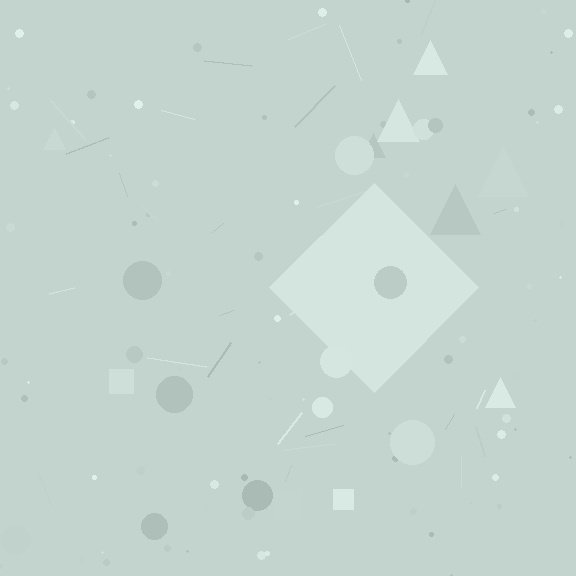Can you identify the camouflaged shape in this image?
The camouflaged shape is a diamond.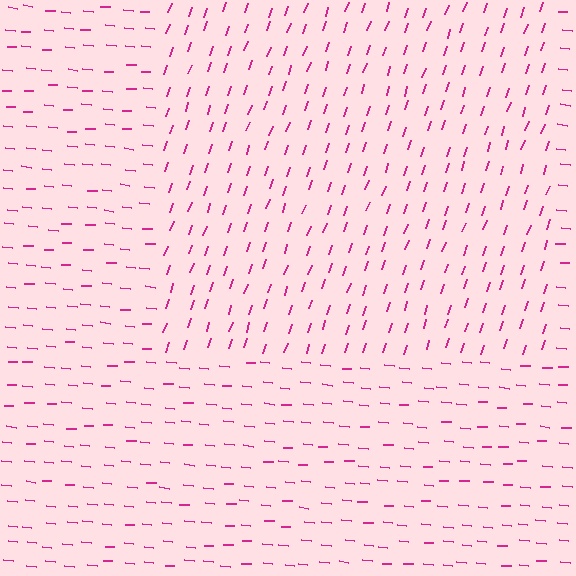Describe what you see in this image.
The image is filled with small magenta line segments. A rectangle region in the image has lines oriented differently from the surrounding lines, creating a visible texture boundary.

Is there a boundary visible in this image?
Yes, there is a texture boundary formed by a change in line orientation.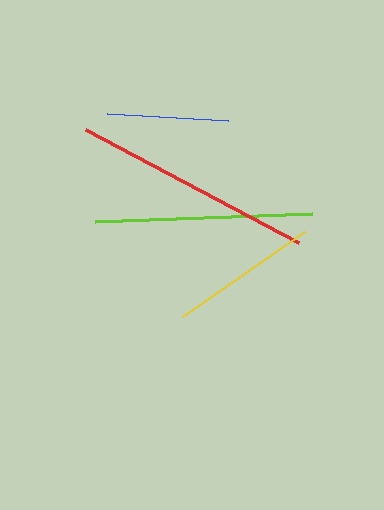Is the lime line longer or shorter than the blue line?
The lime line is longer than the blue line.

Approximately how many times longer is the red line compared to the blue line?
The red line is approximately 2.0 times the length of the blue line.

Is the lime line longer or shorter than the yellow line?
The lime line is longer than the yellow line.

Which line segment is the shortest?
The blue line is the shortest at approximately 121 pixels.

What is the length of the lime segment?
The lime segment is approximately 217 pixels long.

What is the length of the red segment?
The red segment is approximately 241 pixels long.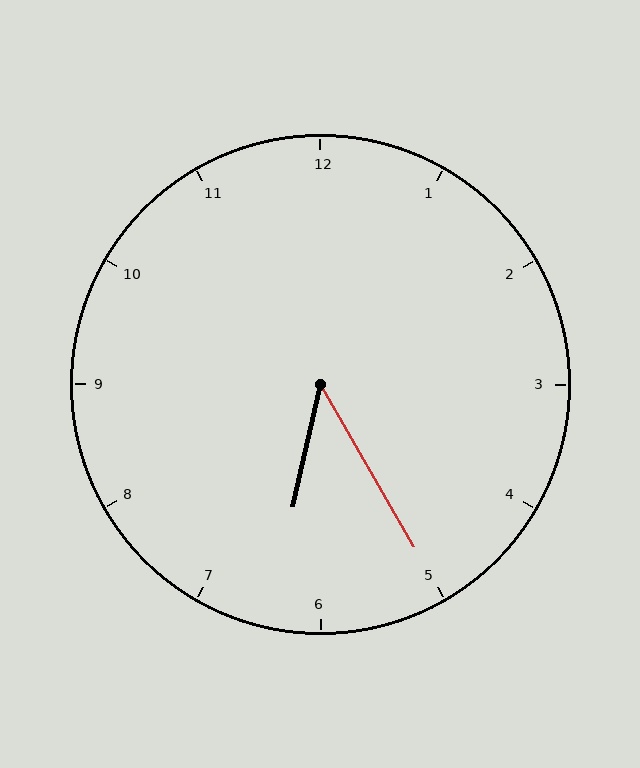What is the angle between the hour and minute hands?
Approximately 42 degrees.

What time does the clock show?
6:25.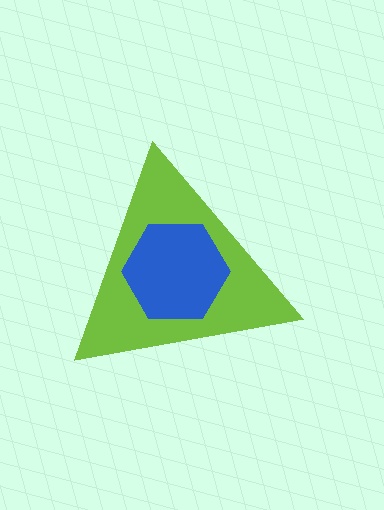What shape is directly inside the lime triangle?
The blue hexagon.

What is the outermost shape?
The lime triangle.